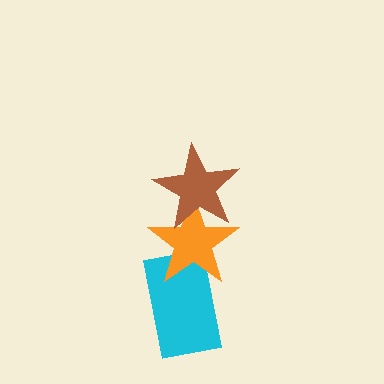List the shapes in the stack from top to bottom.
From top to bottom: the brown star, the orange star, the cyan rectangle.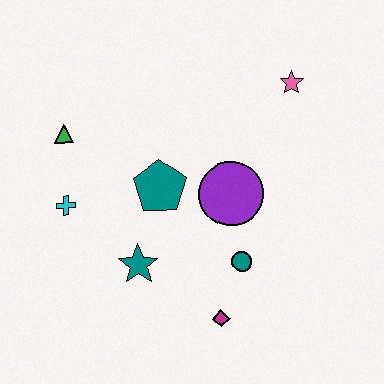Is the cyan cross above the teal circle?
Yes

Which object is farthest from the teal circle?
The green triangle is farthest from the teal circle.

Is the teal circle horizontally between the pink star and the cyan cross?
Yes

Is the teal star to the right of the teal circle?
No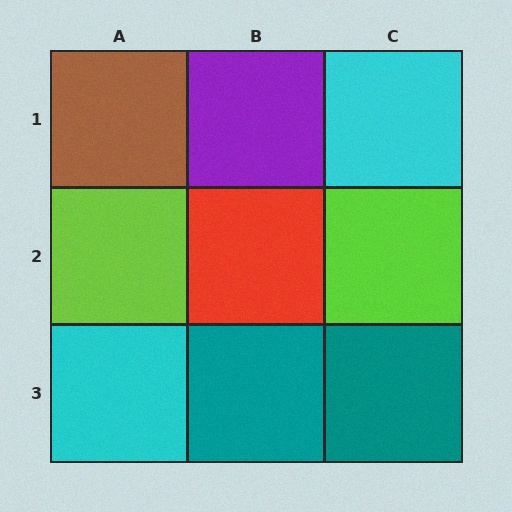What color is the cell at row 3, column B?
Teal.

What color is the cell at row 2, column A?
Lime.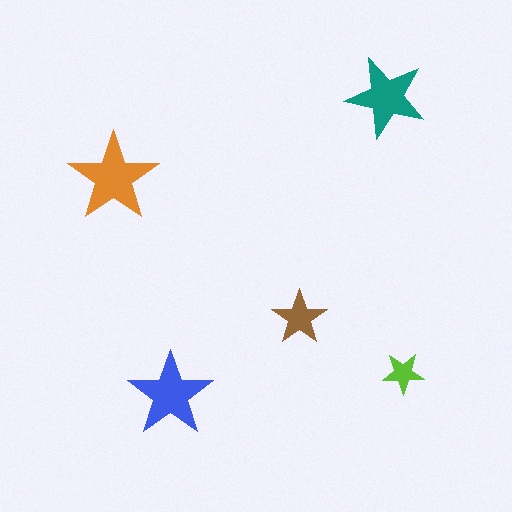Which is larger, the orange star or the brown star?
The orange one.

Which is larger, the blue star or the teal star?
The blue one.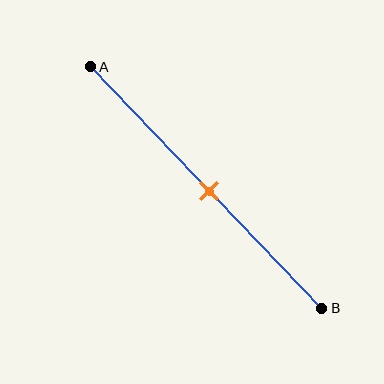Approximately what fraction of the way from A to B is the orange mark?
The orange mark is approximately 50% of the way from A to B.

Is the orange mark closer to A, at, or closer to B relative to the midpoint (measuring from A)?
The orange mark is approximately at the midpoint of segment AB.